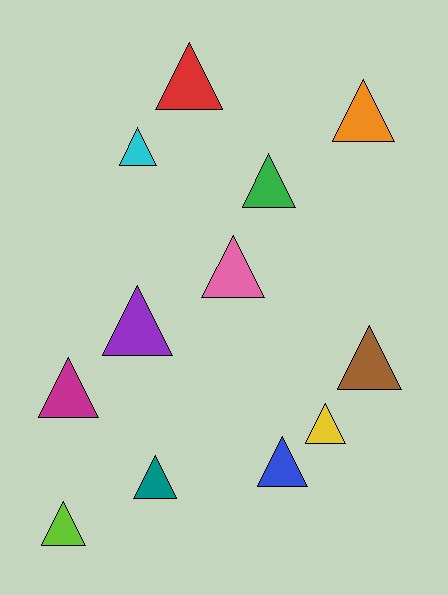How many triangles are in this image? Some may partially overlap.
There are 12 triangles.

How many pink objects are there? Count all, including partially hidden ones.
There is 1 pink object.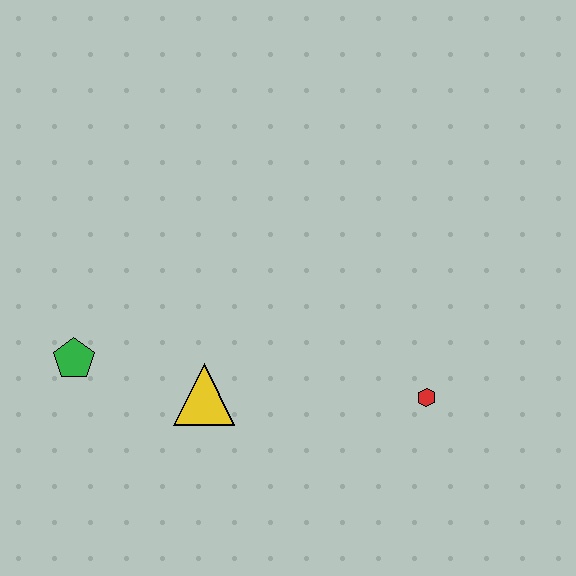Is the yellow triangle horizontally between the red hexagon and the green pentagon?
Yes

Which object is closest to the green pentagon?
The yellow triangle is closest to the green pentagon.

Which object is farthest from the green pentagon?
The red hexagon is farthest from the green pentagon.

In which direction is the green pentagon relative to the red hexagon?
The green pentagon is to the left of the red hexagon.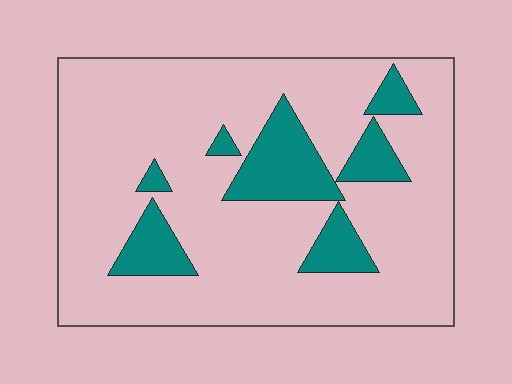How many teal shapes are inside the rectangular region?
7.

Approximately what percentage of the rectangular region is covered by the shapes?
Approximately 20%.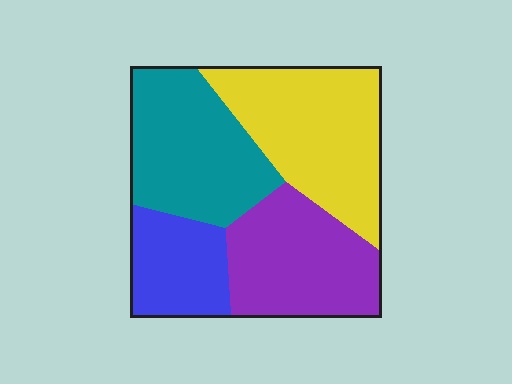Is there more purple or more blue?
Purple.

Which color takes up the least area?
Blue, at roughly 15%.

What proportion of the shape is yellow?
Yellow covers 31% of the shape.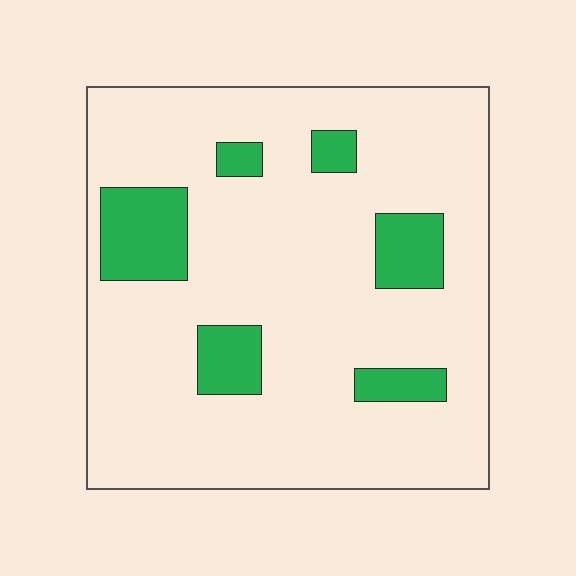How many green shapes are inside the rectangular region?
6.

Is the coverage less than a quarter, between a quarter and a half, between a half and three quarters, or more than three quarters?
Less than a quarter.